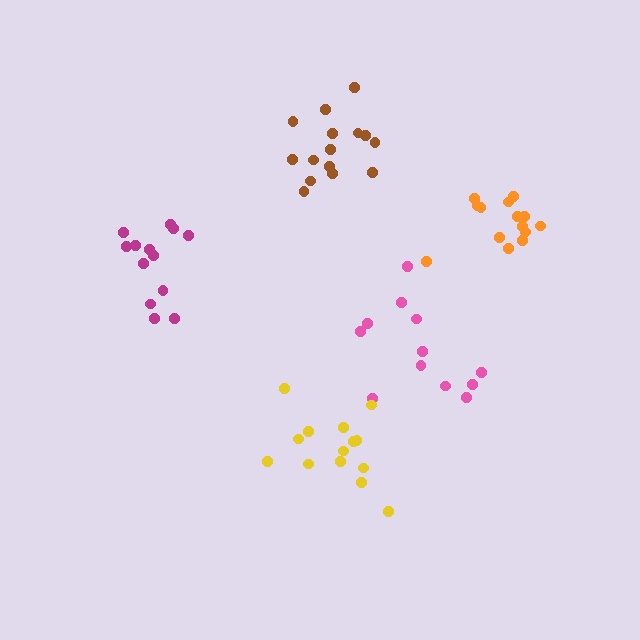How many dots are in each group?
Group 1: 12 dots, Group 2: 14 dots, Group 3: 13 dots, Group 4: 14 dots, Group 5: 15 dots (68 total).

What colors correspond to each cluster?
The clusters are colored: pink, yellow, magenta, orange, brown.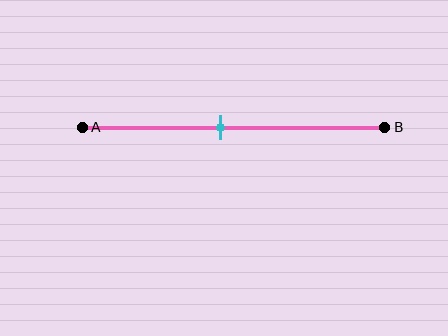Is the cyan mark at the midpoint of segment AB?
No, the mark is at about 45% from A, not at the 50% midpoint.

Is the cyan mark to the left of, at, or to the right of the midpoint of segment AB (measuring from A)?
The cyan mark is to the left of the midpoint of segment AB.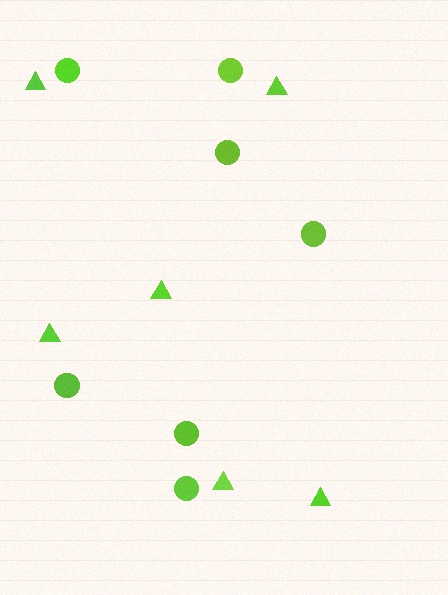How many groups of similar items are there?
There are 2 groups: one group of triangles (6) and one group of circles (7).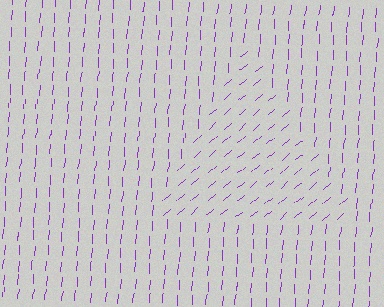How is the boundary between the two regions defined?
The boundary is defined purely by a change in line orientation (approximately 45 degrees difference). All lines are the same color and thickness.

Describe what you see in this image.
The image is filled with small purple line segments. A triangle region in the image has lines oriented differently from the surrounding lines, creating a visible texture boundary.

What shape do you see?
I see a triangle.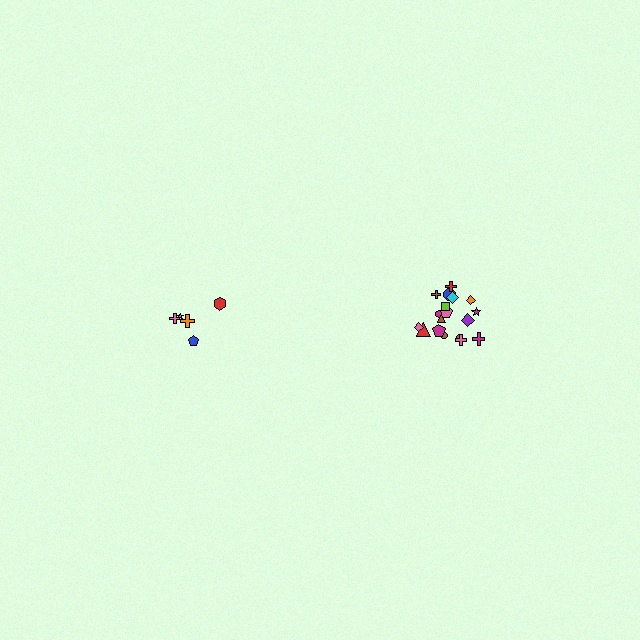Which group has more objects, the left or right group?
The right group.